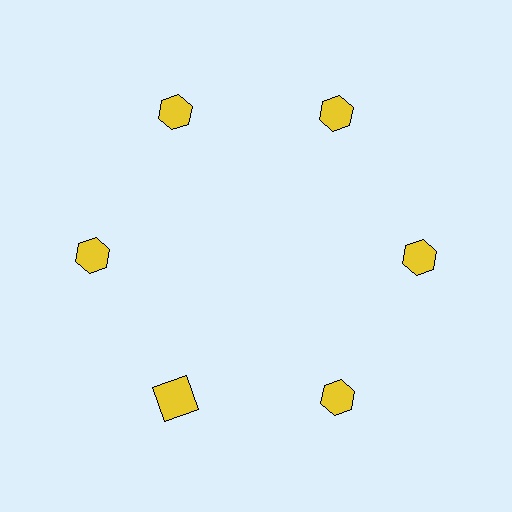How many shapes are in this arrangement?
There are 6 shapes arranged in a ring pattern.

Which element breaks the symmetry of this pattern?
The yellow square at roughly the 7 o'clock position breaks the symmetry. All other shapes are yellow hexagons.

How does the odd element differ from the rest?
It has a different shape: square instead of hexagon.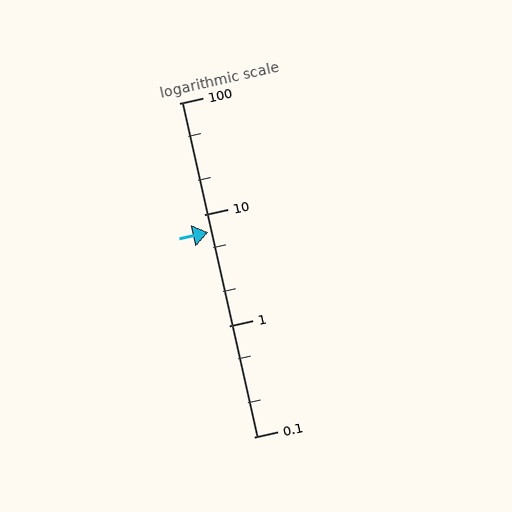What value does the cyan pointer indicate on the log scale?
The pointer indicates approximately 6.9.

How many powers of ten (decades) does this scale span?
The scale spans 3 decades, from 0.1 to 100.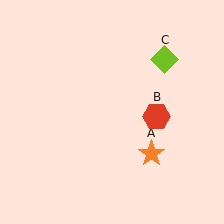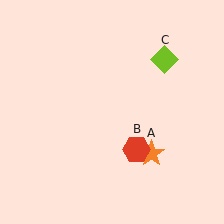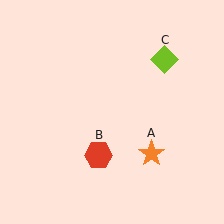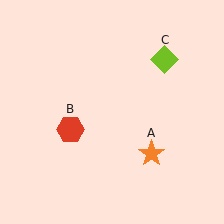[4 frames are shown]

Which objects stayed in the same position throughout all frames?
Orange star (object A) and lime diamond (object C) remained stationary.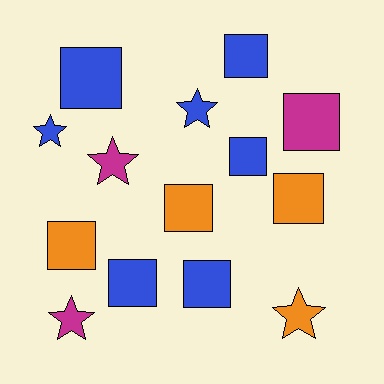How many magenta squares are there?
There is 1 magenta square.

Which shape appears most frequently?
Square, with 9 objects.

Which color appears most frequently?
Blue, with 7 objects.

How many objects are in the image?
There are 14 objects.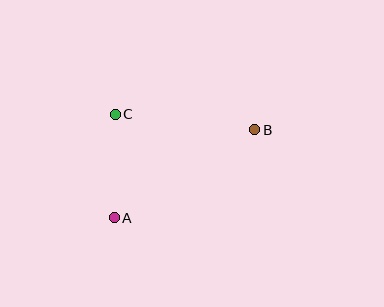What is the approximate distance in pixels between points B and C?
The distance between B and C is approximately 140 pixels.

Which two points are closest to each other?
Points A and C are closest to each other.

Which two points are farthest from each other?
Points A and B are farthest from each other.